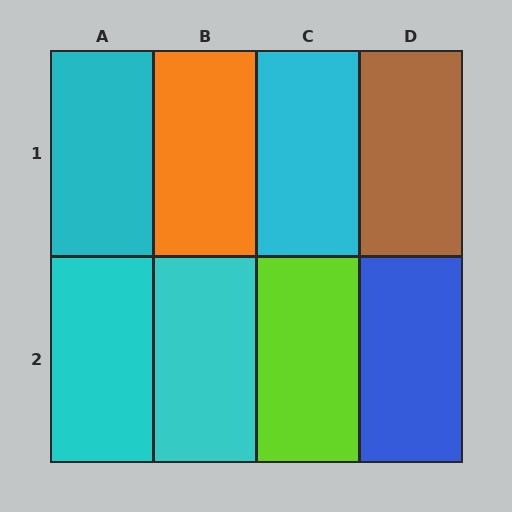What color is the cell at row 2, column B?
Cyan.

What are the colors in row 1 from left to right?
Cyan, orange, cyan, brown.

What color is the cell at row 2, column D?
Blue.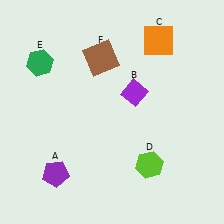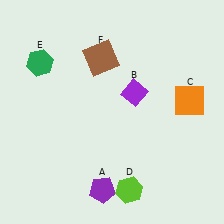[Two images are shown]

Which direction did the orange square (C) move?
The orange square (C) moved down.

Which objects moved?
The objects that moved are: the purple pentagon (A), the orange square (C), the lime hexagon (D).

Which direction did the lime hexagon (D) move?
The lime hexagon (D) moved down.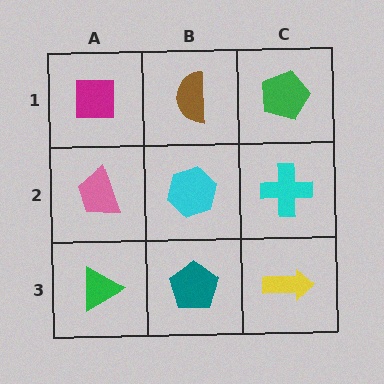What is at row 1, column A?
A magenta square.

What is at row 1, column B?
A brown semicircle.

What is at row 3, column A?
A green triangle.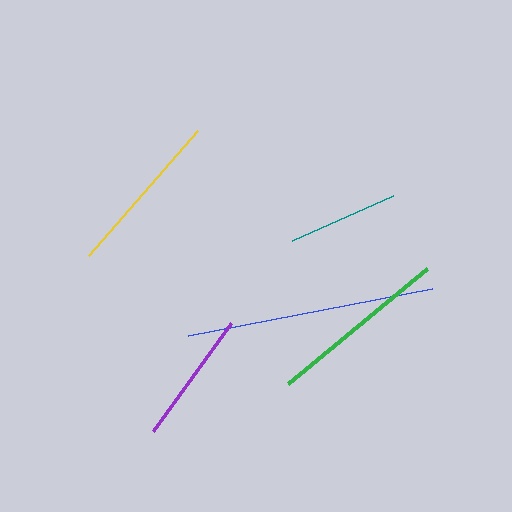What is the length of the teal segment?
The teal segment is approximately 111 pixels long.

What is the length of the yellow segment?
The yellow segment is approximately 165 pixels long.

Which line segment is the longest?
The blue line is the longest at approximately 248 pixels.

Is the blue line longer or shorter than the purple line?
The blue line is longer than the purple line.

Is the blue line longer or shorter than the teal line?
The blue line is longer than the teal line.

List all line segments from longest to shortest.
From longest to shortest: blue, green, yellow, purple, teal.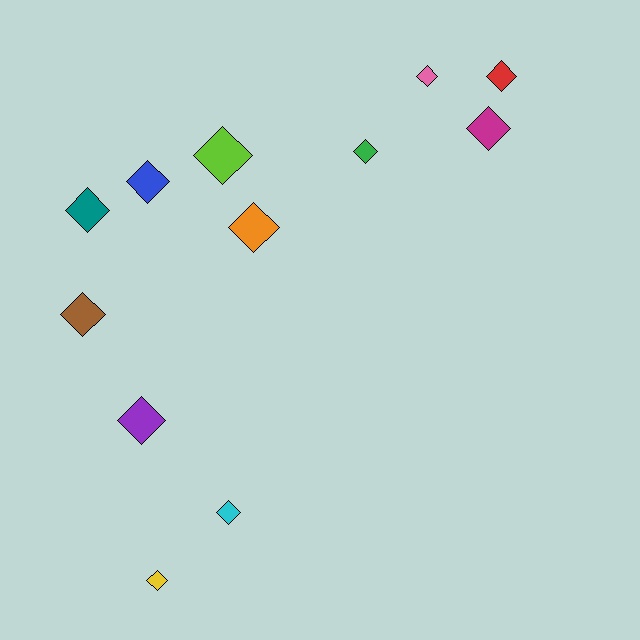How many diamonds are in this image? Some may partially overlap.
There are 12 diamonds.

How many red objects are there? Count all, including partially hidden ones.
There is 1 red object.